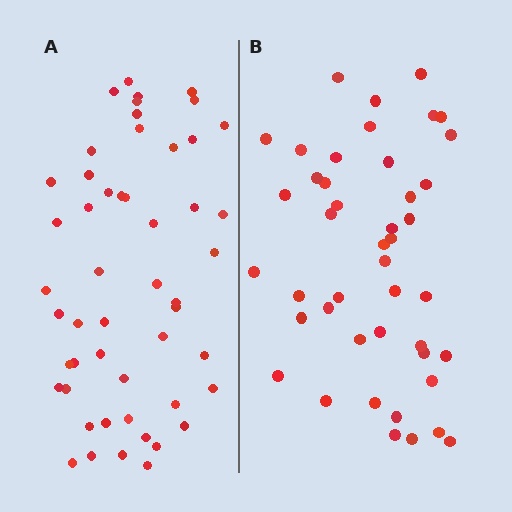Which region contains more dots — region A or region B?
Region A (the left region) has more dots.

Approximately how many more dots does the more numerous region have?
Region A has roughly 8 or so more dots than region B.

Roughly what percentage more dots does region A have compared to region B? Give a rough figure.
About 15% more.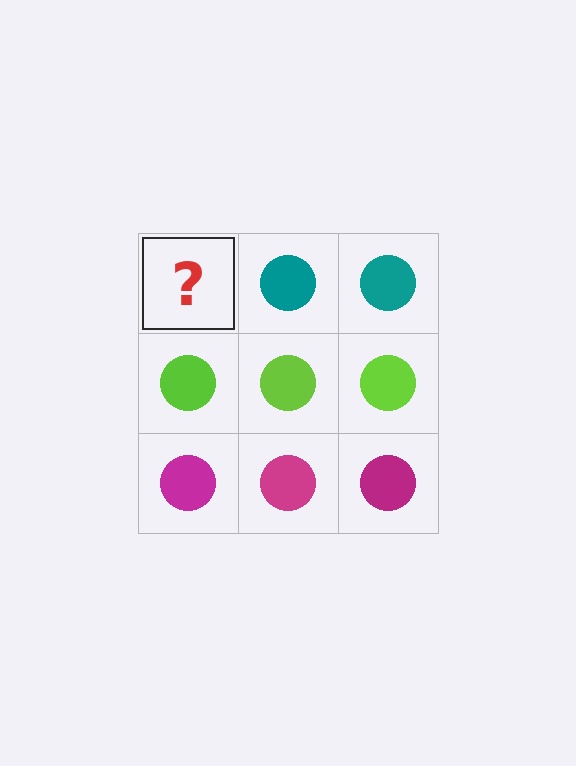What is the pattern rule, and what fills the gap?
The rule is that each row has a consistent color. The gap should be filled with a teal circle.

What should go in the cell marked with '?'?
The missing cell should contain a teal circle.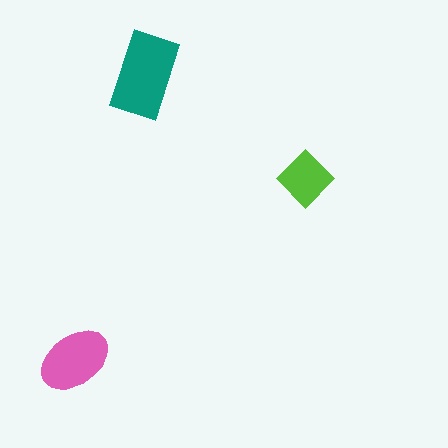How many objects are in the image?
There are 3 objects in the image.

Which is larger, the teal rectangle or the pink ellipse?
The teal rectangle.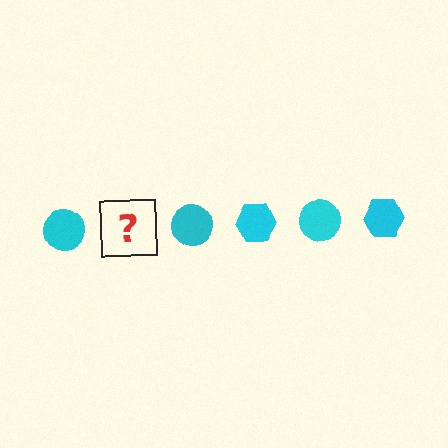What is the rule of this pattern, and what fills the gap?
The rule is that the pattern cycles through circle, hexagon shapes in cyan. The gap should be filled with a cyan hexagon.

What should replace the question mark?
The question mark should be replaced with a cyan hexagon.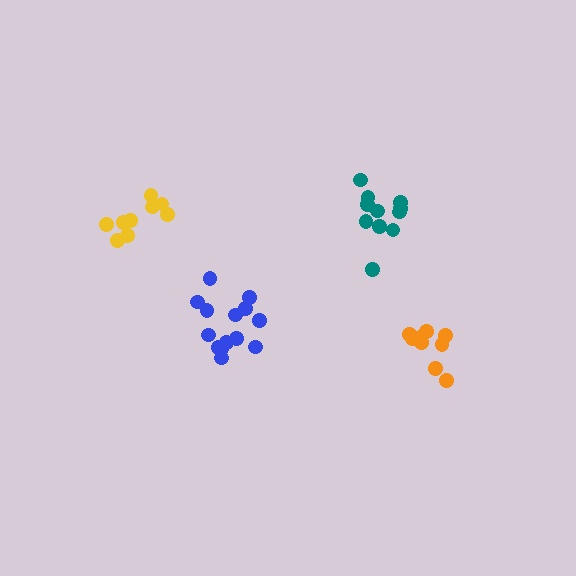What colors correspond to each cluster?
The clusters are colored: teal, yellow, orange, blue.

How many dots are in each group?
Group 1: 11 dots, Group 2: 9 dots, Group 3: 9 dots, Group 4: 14 dots (43 total).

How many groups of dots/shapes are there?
There are 4 groups.